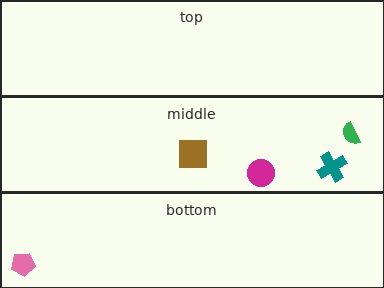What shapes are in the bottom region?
The pink pentagon.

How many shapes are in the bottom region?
1.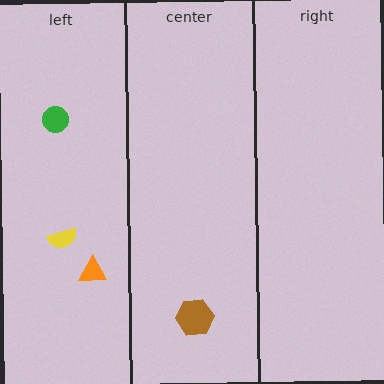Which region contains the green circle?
The left region.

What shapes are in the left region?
The green circle, the yellow semicircle, the orange triangle.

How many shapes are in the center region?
1.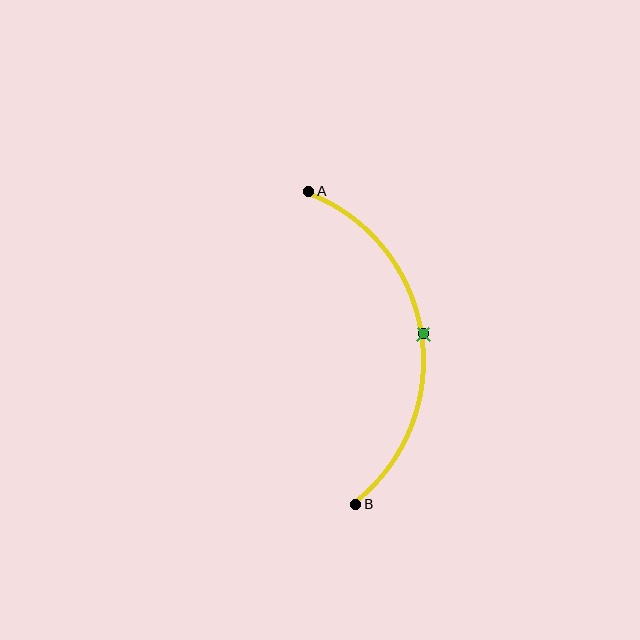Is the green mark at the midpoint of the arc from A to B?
Yes. The green mark lies on the arc at equal arc-length from both A and B — it is the arc midpoint.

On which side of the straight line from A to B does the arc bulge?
The arc bulges to the right of the straight line connecting A and B.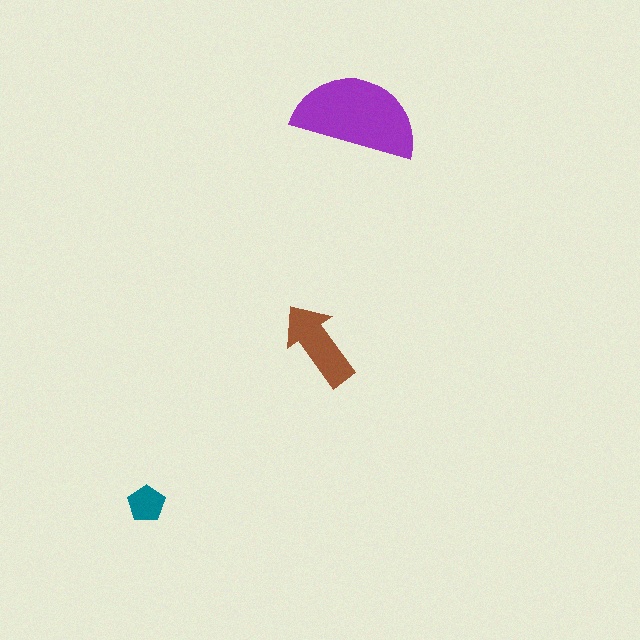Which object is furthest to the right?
The purple semicircle is rightmost.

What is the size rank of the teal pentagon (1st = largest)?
3rd.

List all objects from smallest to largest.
The teal pentagon, the brown arrow, the purple semicircle.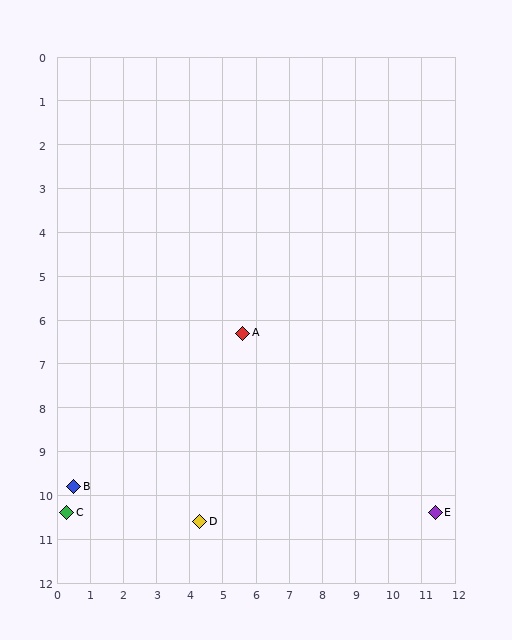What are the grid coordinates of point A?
Point A is at approximately (5.6, 6.3).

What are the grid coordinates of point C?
Point C is at approximately (0.3, 10.4).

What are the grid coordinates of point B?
Point B is at approximately (0.5, 9.8).